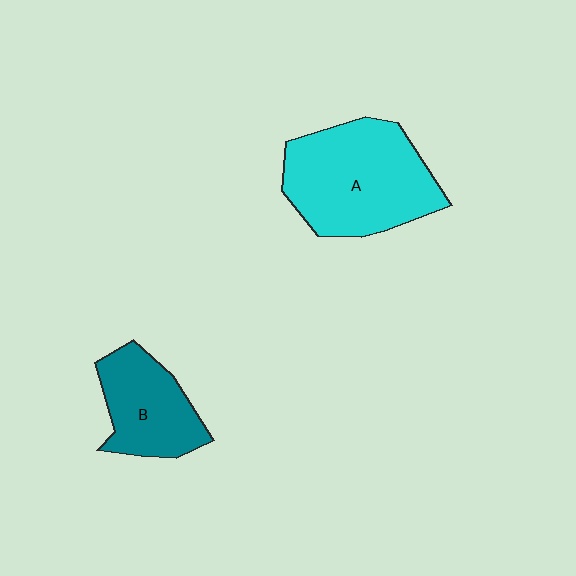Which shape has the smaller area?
Shape B (teal).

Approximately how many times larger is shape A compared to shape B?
Approximately 1.7 times.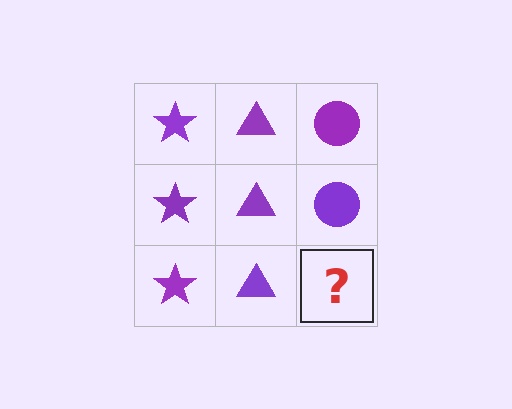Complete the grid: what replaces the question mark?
The question mark should be replaced with a purple circle.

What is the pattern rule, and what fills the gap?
The rule is that each column has a consistent shape. The gap should be filled with a purple circle.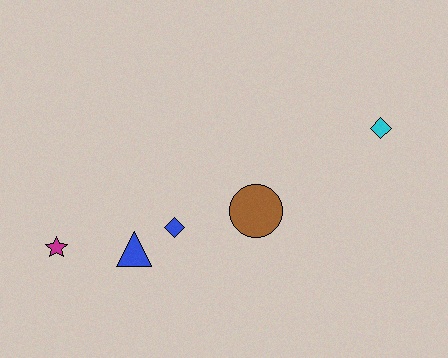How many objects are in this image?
There are 5 objects.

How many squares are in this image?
There are no squares.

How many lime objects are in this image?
There are no lime objects.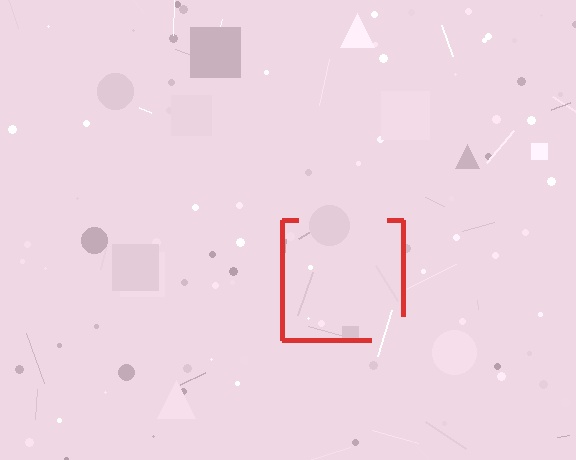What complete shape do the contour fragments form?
The contour fragments form a square.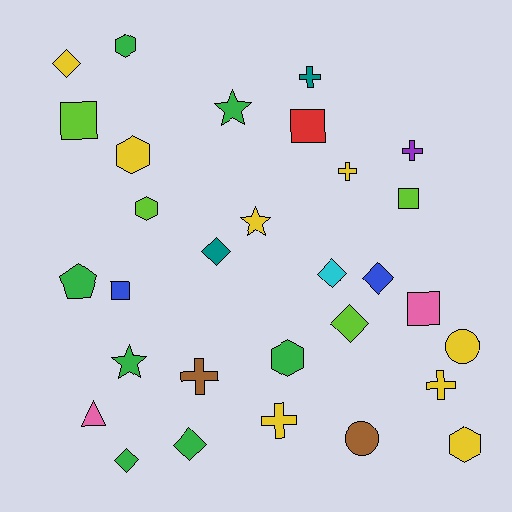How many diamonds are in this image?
There are 7 diamonds.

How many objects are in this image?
There are 30 objects.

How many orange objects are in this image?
There are no orange objects.